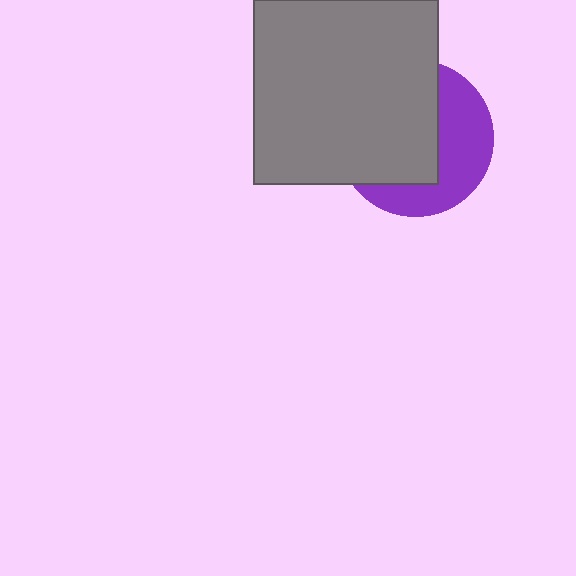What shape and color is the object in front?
The object in front is a gray square.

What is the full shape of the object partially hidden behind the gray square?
The partially hidden object is a purple circle.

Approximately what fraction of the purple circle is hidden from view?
Roughly 58% of the purple circle is hidden behind the gray square.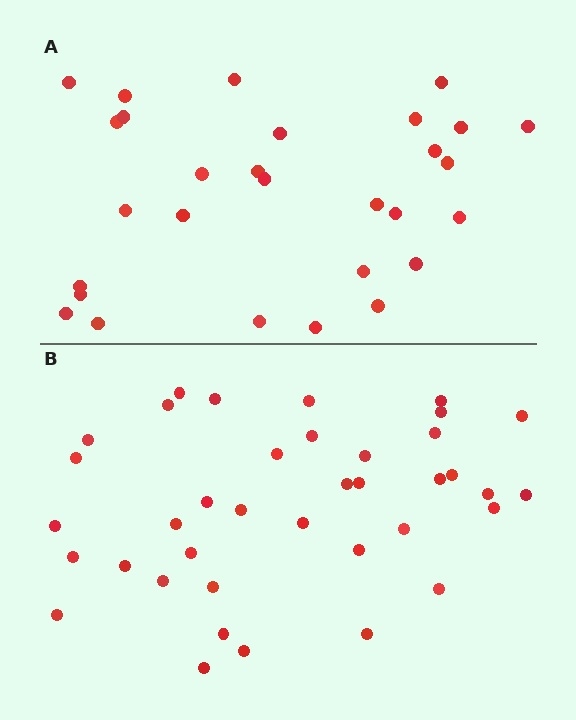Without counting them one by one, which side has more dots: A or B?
Region B (the bottom region) has more dots.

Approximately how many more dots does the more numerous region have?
Region B has roughly 8 or so more dots than region A.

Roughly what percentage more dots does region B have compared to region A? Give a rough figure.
About 30% more.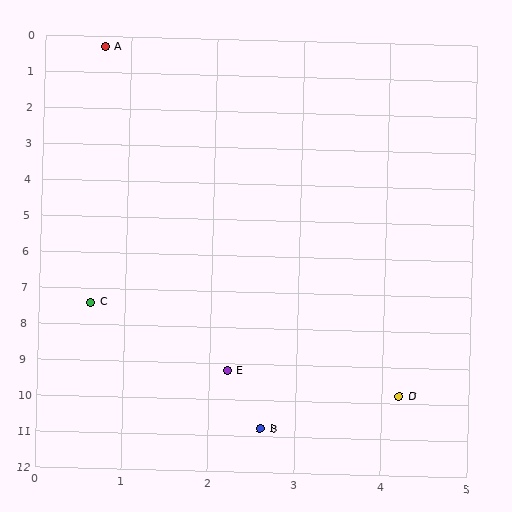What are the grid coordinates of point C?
Point C is at approximately (0.6, 7.4).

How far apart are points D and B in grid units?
Points D and B are about 1.9 grid units apart.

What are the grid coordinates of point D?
Point D is at approximately (4.2, 9.8).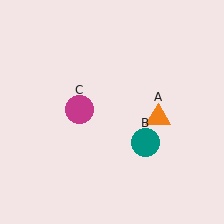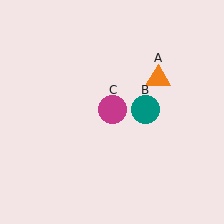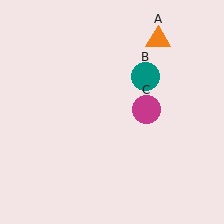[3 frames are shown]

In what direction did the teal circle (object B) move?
The teal circle (object B) moved up.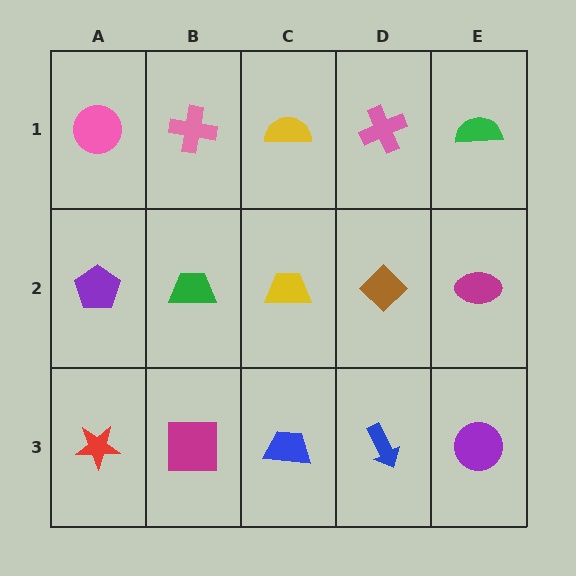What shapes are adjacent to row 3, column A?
A purple pentagon (row 2, column A), a magenta square (row 3, column B).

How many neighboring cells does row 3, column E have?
2.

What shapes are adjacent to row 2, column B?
A pink cross (row 1, column B), a magenta square (row 3, column B), a purple pentagon (row 2, column A), a yellow trapezoid (row 2, column C).